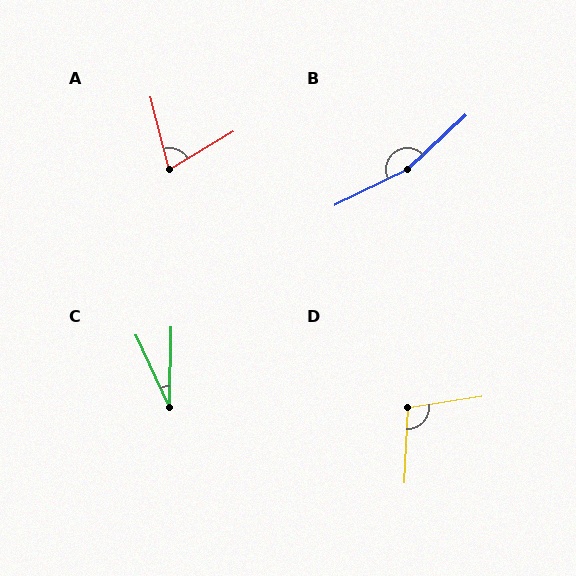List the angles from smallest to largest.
C (25°), A (74°), D (101°), B (163°).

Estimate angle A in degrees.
Approximately 74 degrees.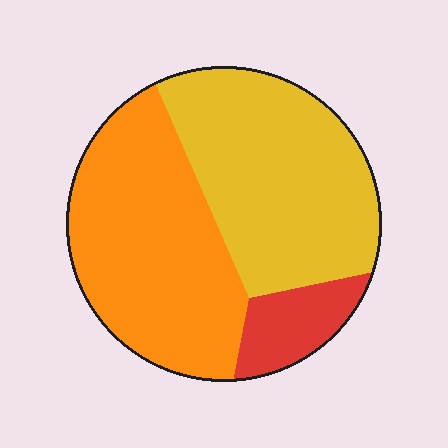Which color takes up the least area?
Red, at roughly 10%.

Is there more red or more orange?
Orange.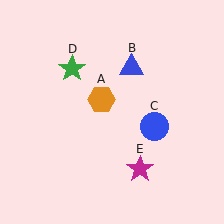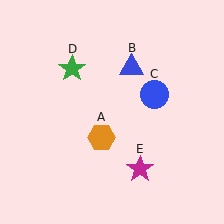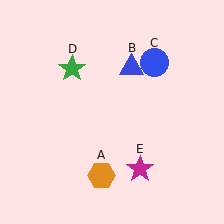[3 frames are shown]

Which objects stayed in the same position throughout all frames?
Blue triangle (object B) and green star (object D) and magenta star (object E) remained stationary.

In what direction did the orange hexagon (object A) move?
The orange hexagon (object A) moved down.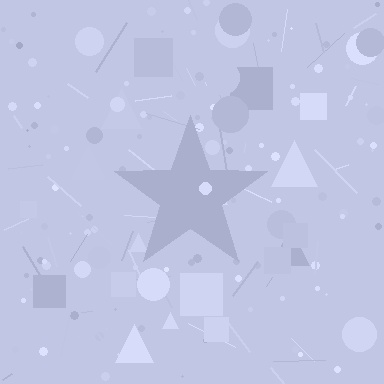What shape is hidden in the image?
A star is hidden in the image.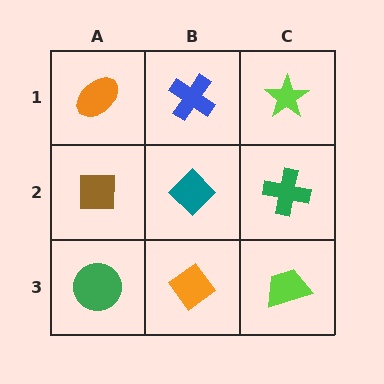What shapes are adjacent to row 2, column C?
A lime star (row 1, column C), a lime trapezoid (row 3, column C), a teal diamond (row 2, column B).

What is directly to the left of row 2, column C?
A teal diamond.